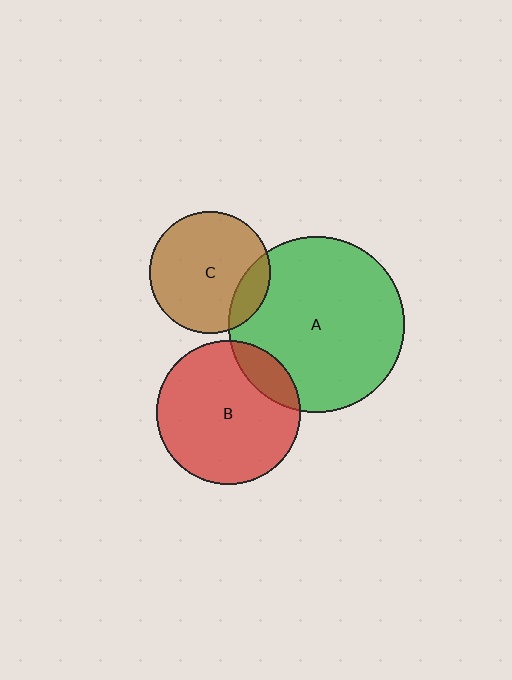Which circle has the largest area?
Circle A (green).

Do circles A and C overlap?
Yes.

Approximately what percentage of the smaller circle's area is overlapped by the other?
Approximately 15%.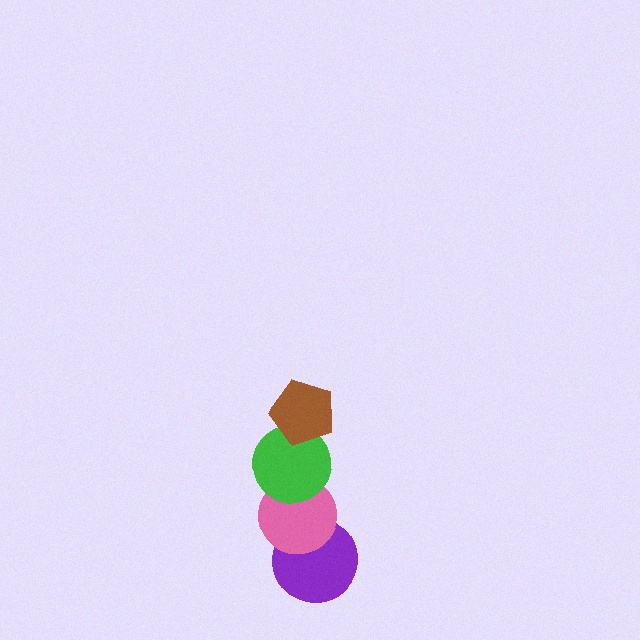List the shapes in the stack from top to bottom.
From top to bottom: the brown pentagon, the green circle, the pink circle, the purple circle.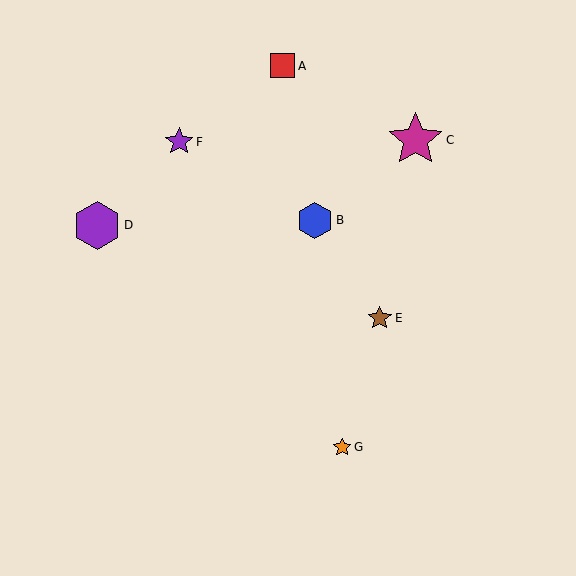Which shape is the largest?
The magenta star (labeled C) is the largest.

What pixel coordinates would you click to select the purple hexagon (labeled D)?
Click at (97, 225) to select the purple hexagon D.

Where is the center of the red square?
The center of the red square is at (283, 66).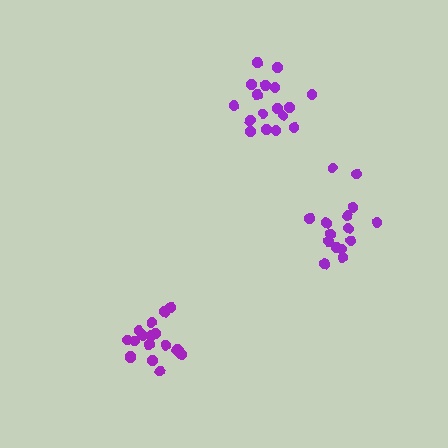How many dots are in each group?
Group 1: 15 dots, Group 2: 18 dots, Group 3: 17 dots (50 total).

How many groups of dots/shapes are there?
There are 3 groups.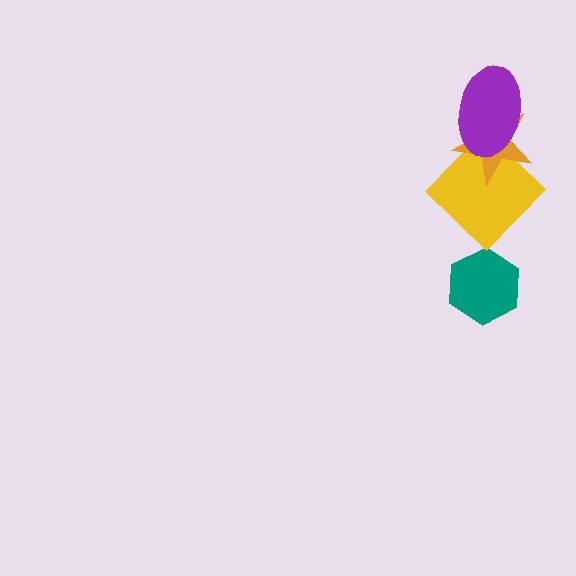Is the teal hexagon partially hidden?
No, no other shape covers it.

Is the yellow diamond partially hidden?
Yes, it is partially covered by another shape.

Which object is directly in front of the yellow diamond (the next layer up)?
The orange star is directly in front of the yellow diamond.